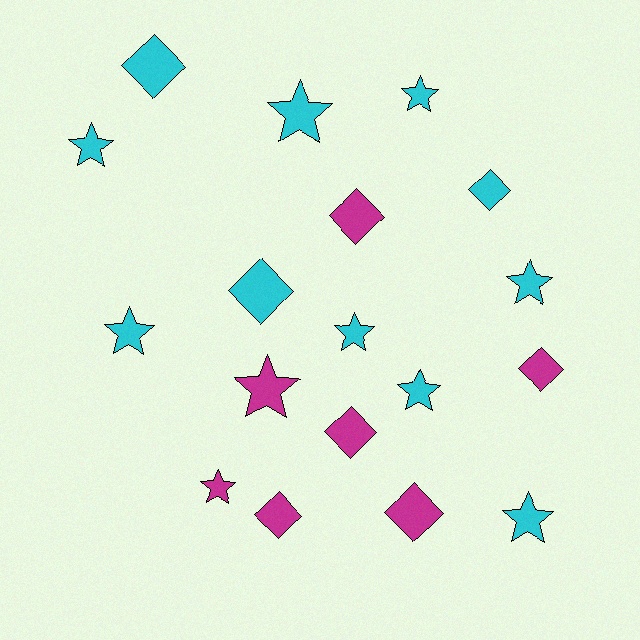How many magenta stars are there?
There are 2 magenta stars.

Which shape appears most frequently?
Star, with 10 objects.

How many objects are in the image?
There are 18 objects.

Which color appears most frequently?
Cyan, with 11 objects.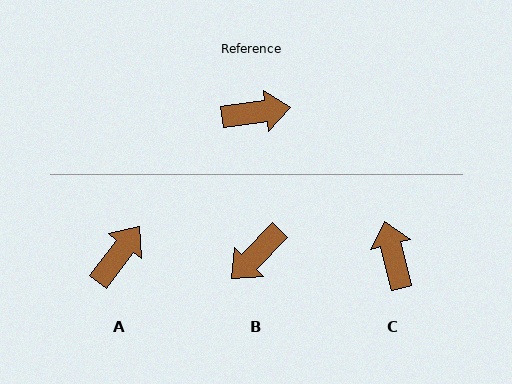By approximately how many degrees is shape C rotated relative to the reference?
Approximately 97 degrees counter-clockwise.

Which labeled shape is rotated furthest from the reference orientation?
B, about 142 degrees away.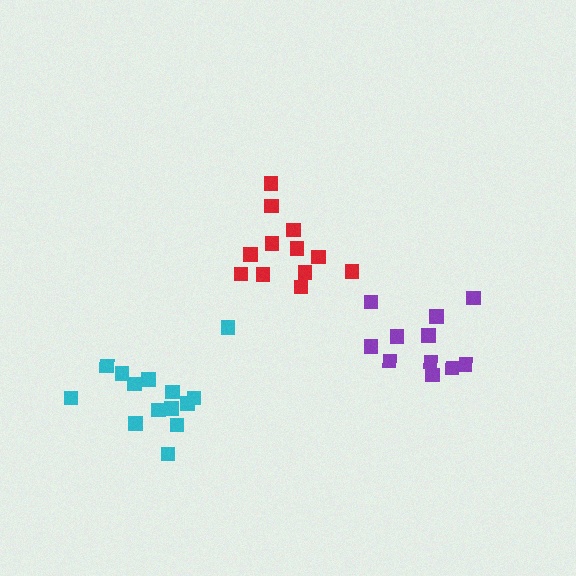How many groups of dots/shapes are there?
There are 3 groups.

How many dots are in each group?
Group 1: 14 dots, Group 2: 12 dots, Group 3: 11 dots (37 total).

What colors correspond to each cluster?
The clusters are colored: cyan, red, purple.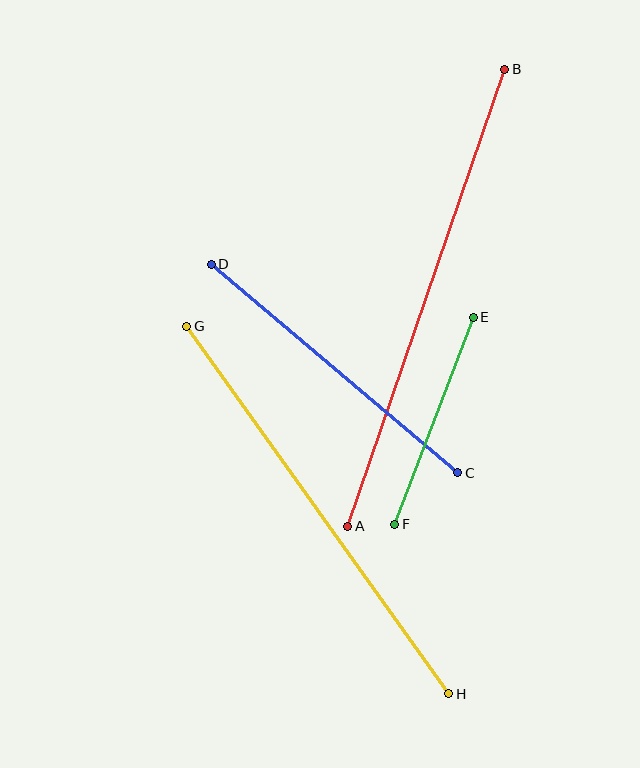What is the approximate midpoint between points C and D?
The midpoint is at approximately (334, 368) pixels.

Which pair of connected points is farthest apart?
Points A and B are farthest apart.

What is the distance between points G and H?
The distance is approximately 451 pixels.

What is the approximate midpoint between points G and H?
The midpoint is at approximately (318, 510) pixels.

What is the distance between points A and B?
The distance is approximately 483 pixels.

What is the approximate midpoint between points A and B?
The midpoint is at approximately (426, 298) pixels.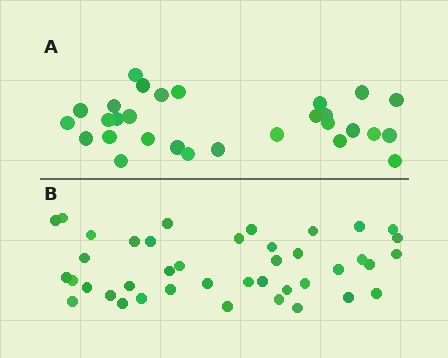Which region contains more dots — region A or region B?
Region B (the bottom region) has more dots.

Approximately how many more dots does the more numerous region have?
Region B has roughly 12 or so more dots than region A.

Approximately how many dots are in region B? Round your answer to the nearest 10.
About 40 dots. (The exact count is 41, which rounds to 40.)